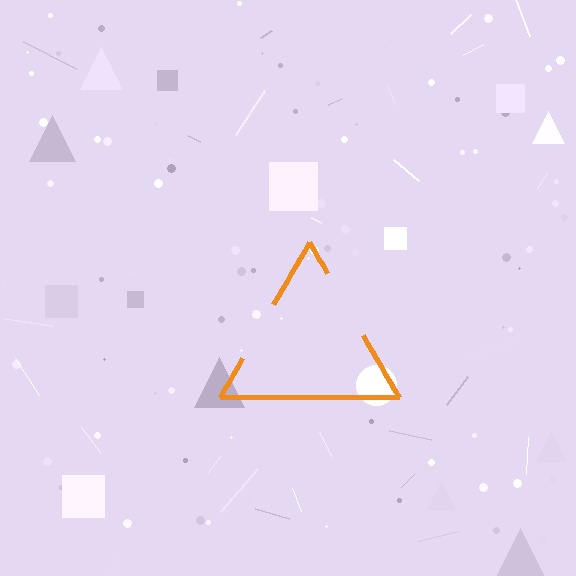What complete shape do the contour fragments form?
The contour fragments form a triangle.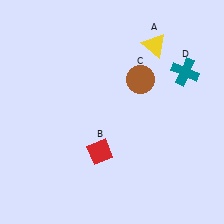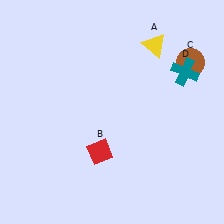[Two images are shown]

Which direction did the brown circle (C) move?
The brown circle (C) moved right.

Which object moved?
The brown circle (C) moved right.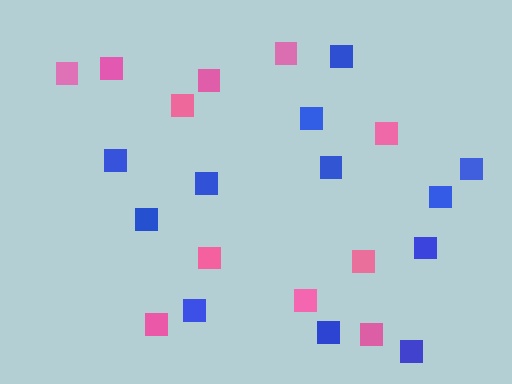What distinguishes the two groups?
There are 2 groups: one group of blue squares (12) and one group of pink squares (11).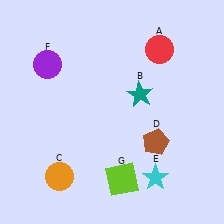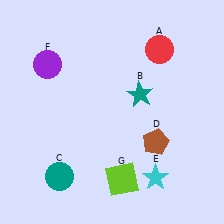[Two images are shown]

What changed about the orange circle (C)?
In Image 1, C is orange. In Image 2, it changed to teal.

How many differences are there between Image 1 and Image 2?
There is 1 difference between the two images.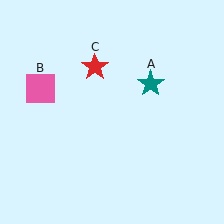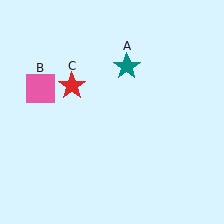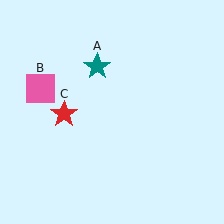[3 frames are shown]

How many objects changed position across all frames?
2 objects changed position: teal star (object A), red star (object C).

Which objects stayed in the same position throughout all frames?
Pink square (object B) remained stationary.